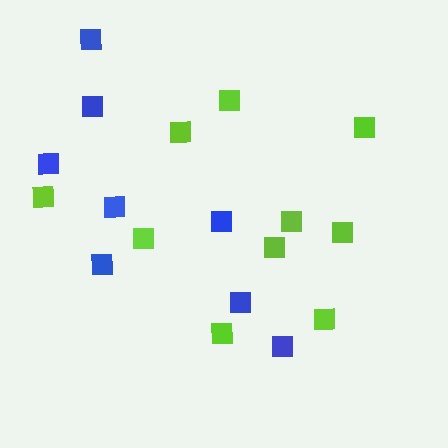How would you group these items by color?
There are 2 groups: one group of lime squares (10) and one group of blue squares (8).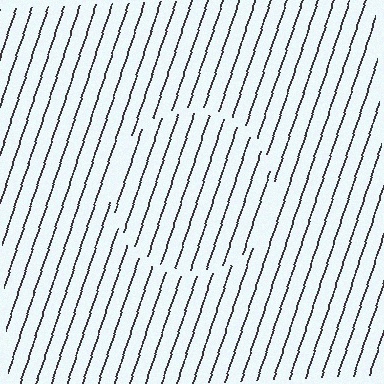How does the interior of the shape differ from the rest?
The interior of the shape contains the same grating, shifted by half a period — the contour is defined by the phase discontinuity where line-ends from the inner and outer gratings abut.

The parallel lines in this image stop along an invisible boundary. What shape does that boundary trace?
An illusory circle. The interior of the shape contains the same grating, shifted by half a period — the contour is defined by the phase discontinuity where line-ends from the inner and outer gratings abut.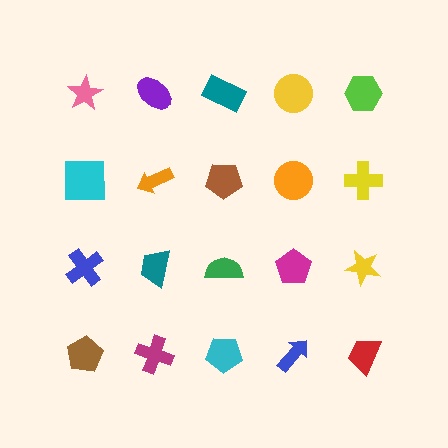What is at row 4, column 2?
A magenta cross.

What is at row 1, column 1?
A pink star.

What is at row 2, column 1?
A cyan square.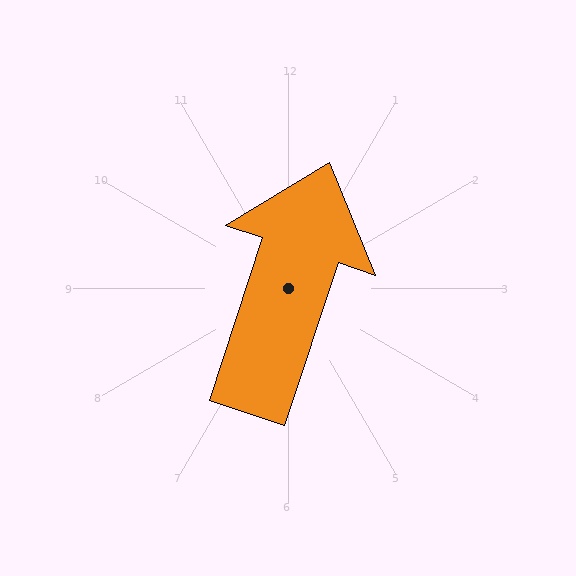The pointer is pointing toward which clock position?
Roughly 1 o'clock.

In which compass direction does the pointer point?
North.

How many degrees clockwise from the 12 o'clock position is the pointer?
Approximately 18 degrees.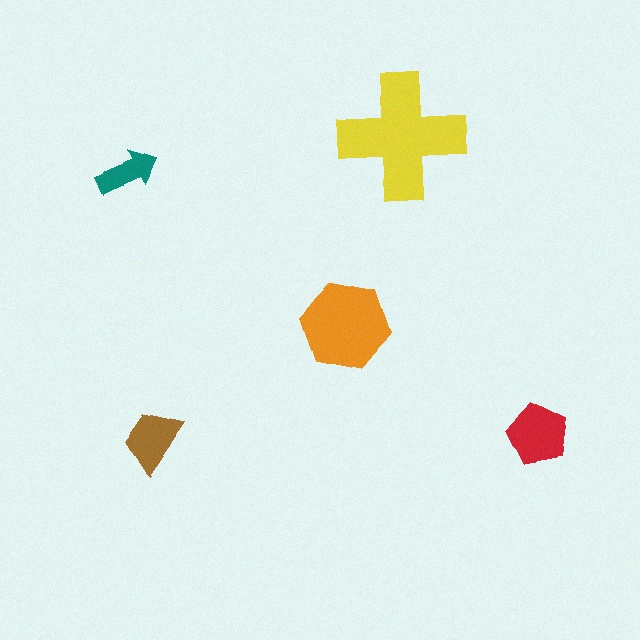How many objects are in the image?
There are 5 objects in the image.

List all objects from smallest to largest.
The teal arrow, the brown trapezoid, the red pentagon, the orange hexagon, the yellow cross.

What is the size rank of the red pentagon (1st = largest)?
3rd.